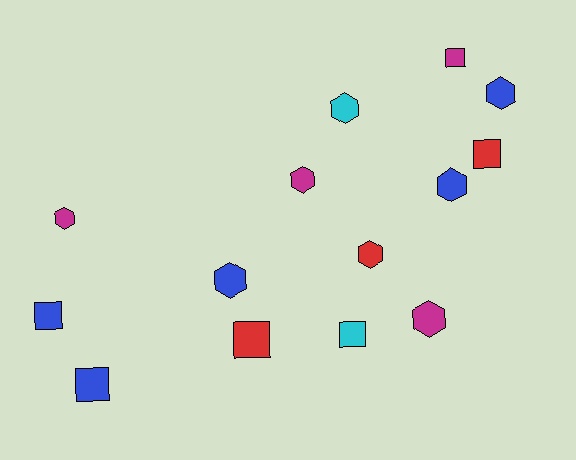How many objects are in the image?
There are 14 objects.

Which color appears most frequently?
Blue, with 5 objects.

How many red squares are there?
There are 2 red squares.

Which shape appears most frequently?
Hexagon, with 8 objects.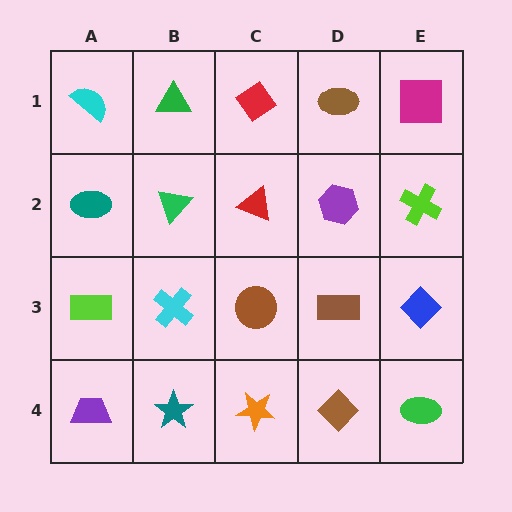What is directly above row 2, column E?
A magenta square.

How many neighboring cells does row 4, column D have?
3.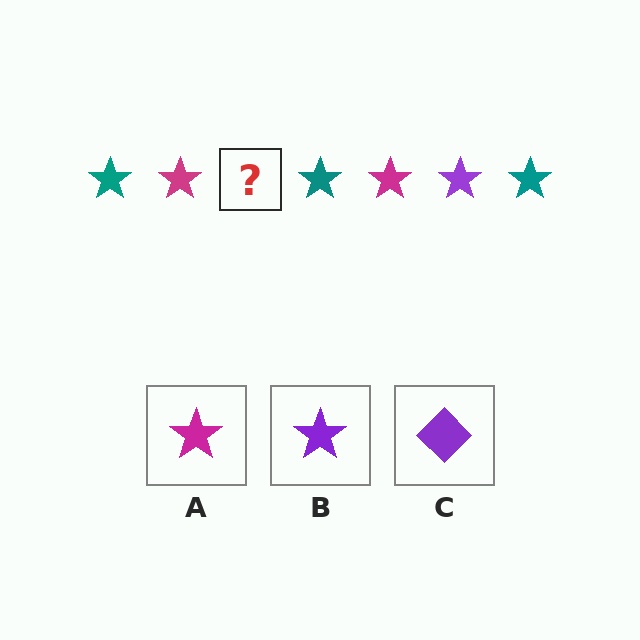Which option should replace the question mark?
Option B.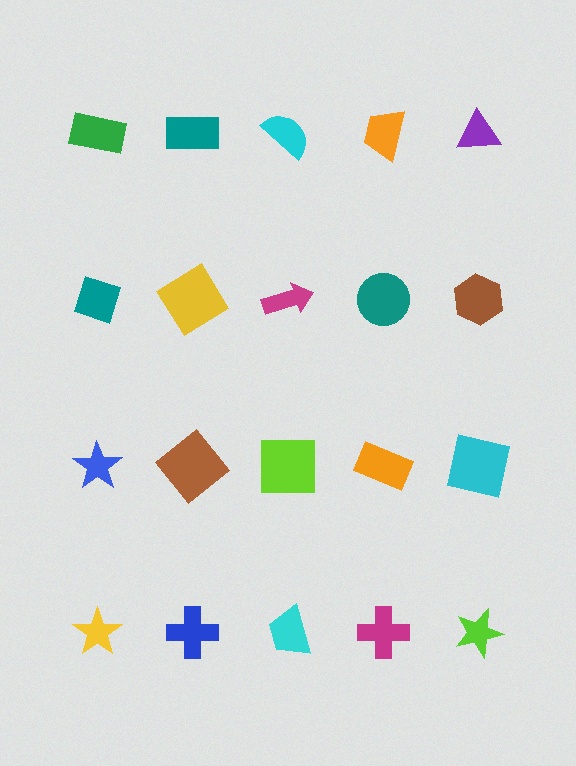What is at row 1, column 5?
A purple triangle.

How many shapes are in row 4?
5 shapes.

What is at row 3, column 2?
A brown diamond.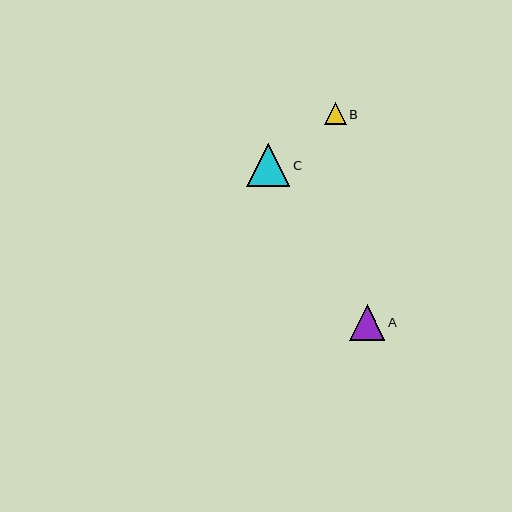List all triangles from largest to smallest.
From largest to smallest: C, A, B.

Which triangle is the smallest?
Triangle B is the smallest with a size of approximately 22 pixels.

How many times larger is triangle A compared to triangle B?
Triangle A is approximately 1.7 times the size of triangle B.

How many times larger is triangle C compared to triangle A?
Triangle C is approximately 1.2 times the size of triangle A.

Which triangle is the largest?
Triangle C is the largest with a size of approximately 43 pixels.